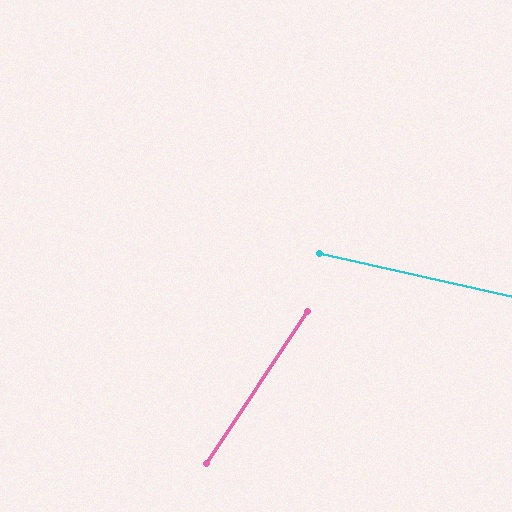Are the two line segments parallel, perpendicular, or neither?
Neither parallel nor perpendicular — they differ by about 69°.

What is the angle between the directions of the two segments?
Approximately 69 degrees.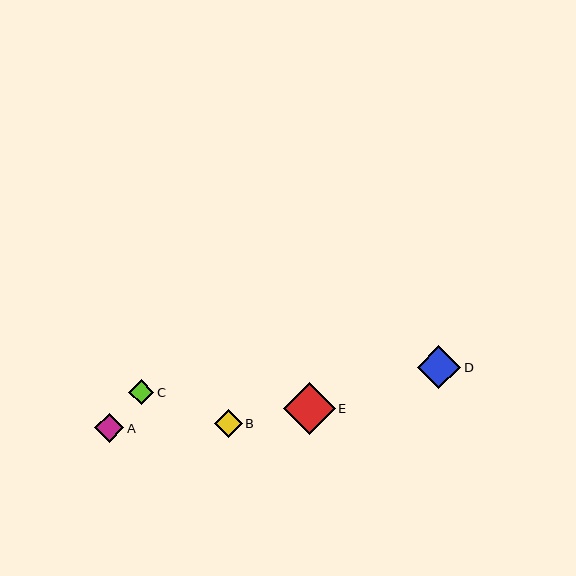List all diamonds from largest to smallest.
From largest to smallest: E, D, A, B, C.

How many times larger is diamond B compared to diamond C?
Diamond B is approximately 1.1 times the size of diamond C.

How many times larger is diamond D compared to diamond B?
Diamond D is approximately 1.6 times the size of diamond B.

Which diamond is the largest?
Diamond E is the largest with a size of approximately 52 pixels.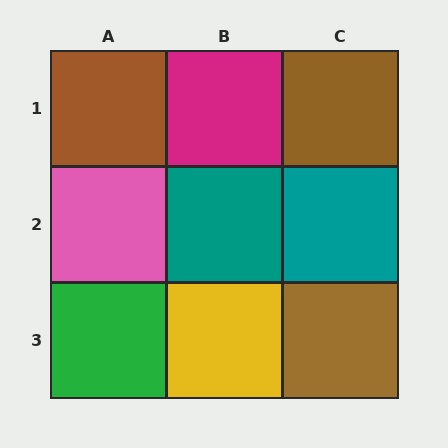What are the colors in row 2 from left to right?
Pink, teal, teal.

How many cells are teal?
2 cells are teal.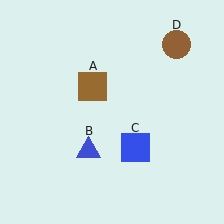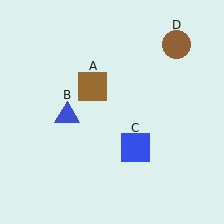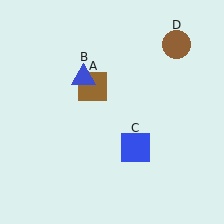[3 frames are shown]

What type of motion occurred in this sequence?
The blue triangle (object B) rotated clockwise around the center of the scene.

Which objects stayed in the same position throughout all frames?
Brown square (object A) and blue square (object C) and brown circle (object D) remained stationary.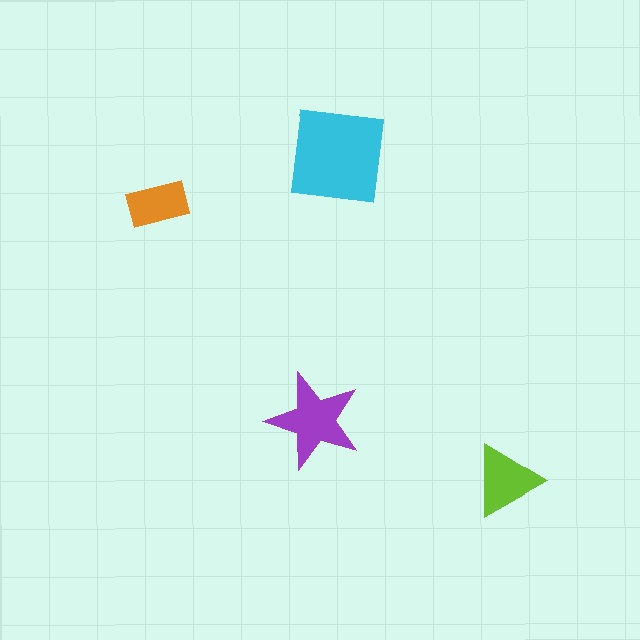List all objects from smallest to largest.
The orange rectangle, the lime triangle, the purple star, the cyan square.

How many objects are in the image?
There are 4 objects in the image.